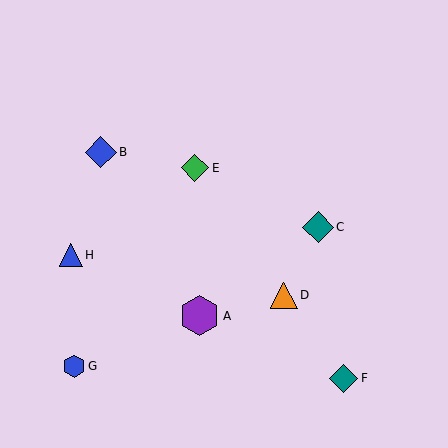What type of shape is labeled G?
Shape G is a blue hexagon.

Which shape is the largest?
The purple hexagon (labeled A) is the largest.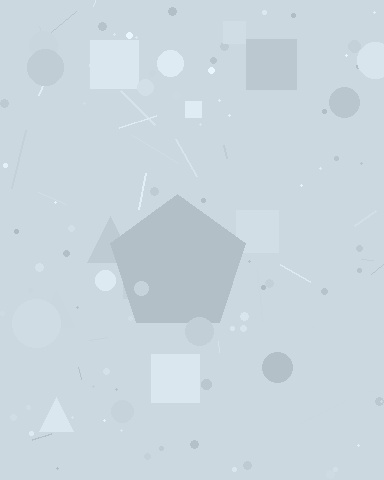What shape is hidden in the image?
A pentagon is hidden in the image.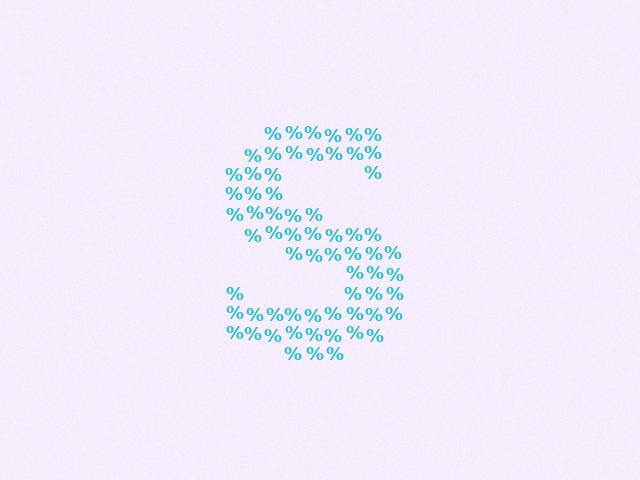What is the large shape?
The large shape is the letter S.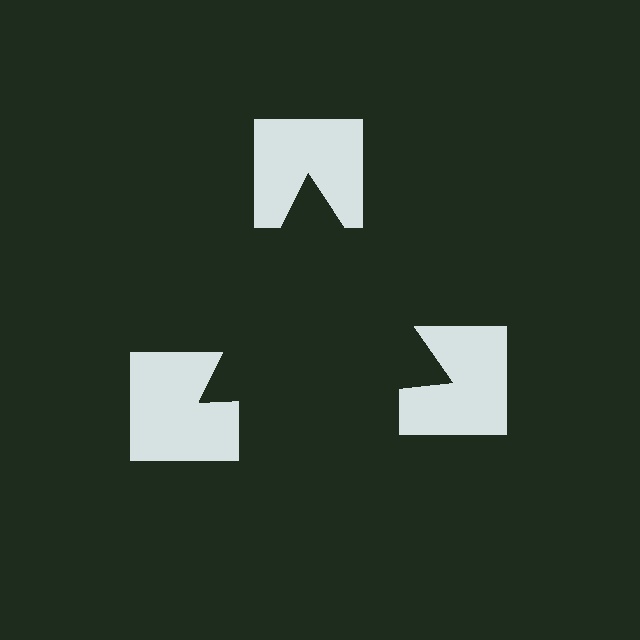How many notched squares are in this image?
There are 3 — one at each vertex of the illusory triangle.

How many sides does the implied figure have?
3 sides.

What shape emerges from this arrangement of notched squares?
An illusory triangle — its edges are inferred from the aligned wedge cuts in the notched squares, not physically drawn.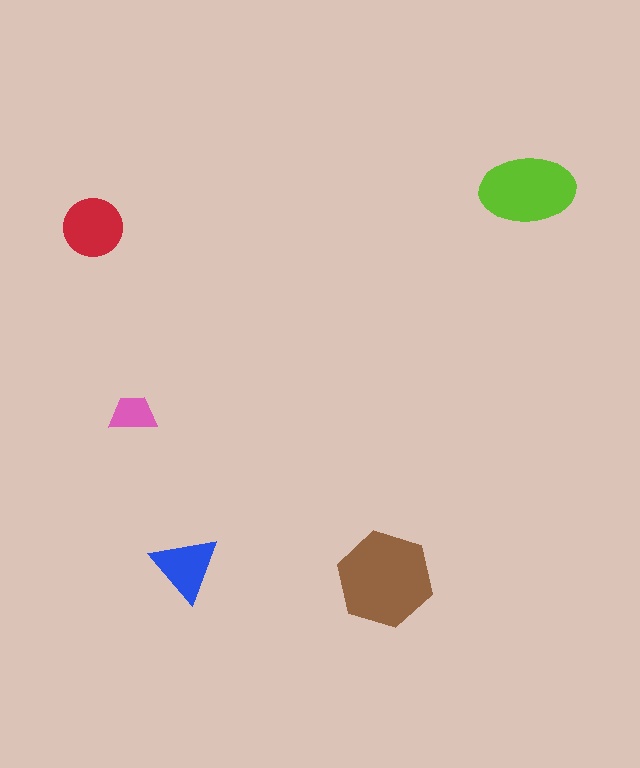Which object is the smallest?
The pink trapezoid.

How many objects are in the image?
There are 5 objects in the image.